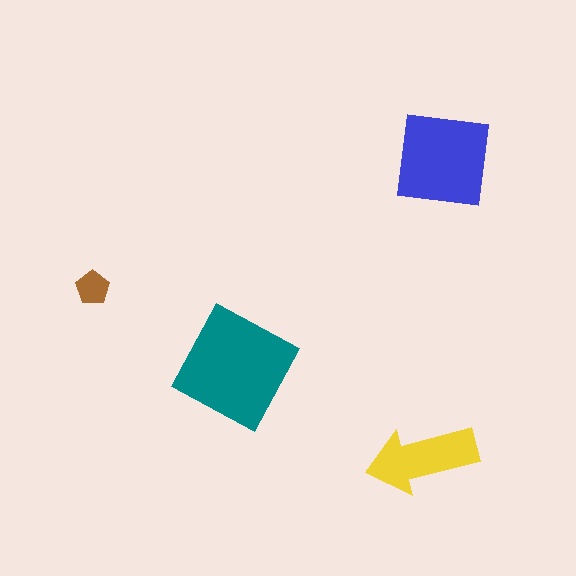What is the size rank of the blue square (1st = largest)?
2nd.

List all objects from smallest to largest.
The brown pentagon, the yellow arrow, the blue square, the teal square.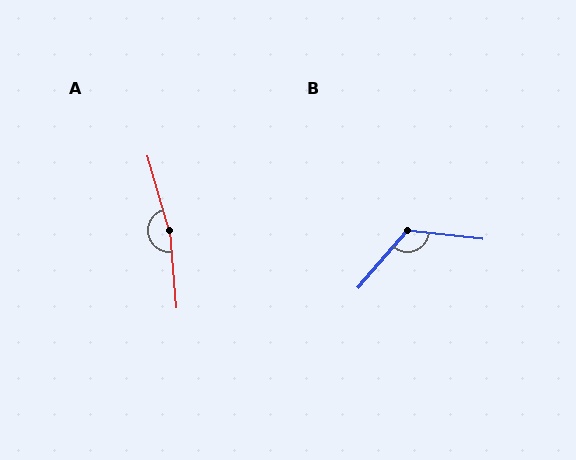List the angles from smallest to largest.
B (125°), A (169°).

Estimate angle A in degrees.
Approximately 169 degrees.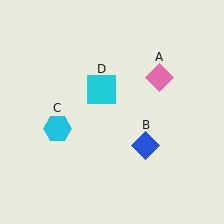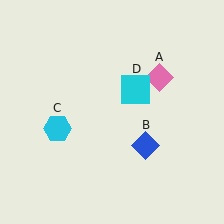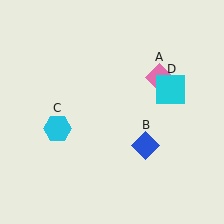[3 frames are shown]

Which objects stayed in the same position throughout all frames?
Pink diamond (object A) and blue diamond (object B) and cyan hexagon (object C) remained stationary.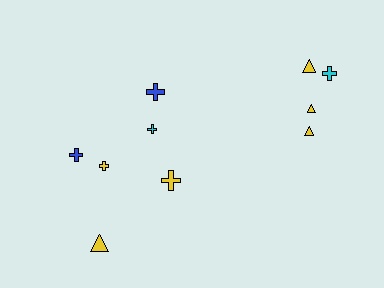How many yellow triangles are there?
There are 4 yellow triangles.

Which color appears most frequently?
Yellow, with 6 objects.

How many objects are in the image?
There are 10 objects.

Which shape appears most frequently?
Cross, with 6 objects.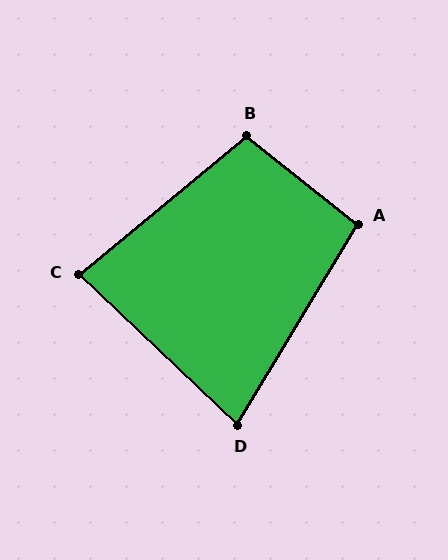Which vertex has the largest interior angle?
B, at approximately 102 degrees.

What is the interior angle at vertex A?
Approximately 97 degrees (obtuse).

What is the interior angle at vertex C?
Approximately 83 degrees (acute).